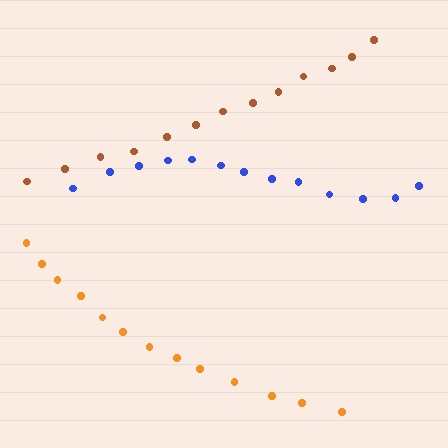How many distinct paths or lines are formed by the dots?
There are 3 distinct paths.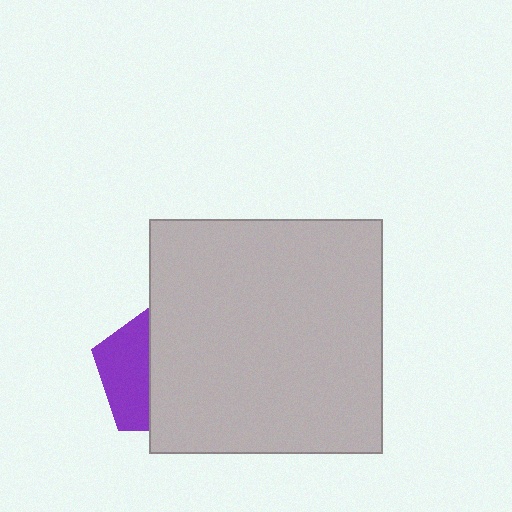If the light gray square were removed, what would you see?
You would see the complete purple pentagon.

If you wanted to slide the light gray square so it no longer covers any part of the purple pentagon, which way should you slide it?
Slide it right — that is the most direct way to separate the two shapes.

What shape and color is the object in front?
The object in front is a light gray square.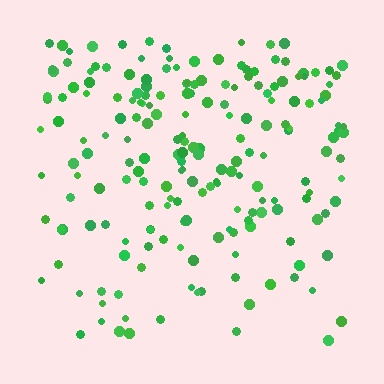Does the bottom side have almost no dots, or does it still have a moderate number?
Still a moderate number, just noticeably fewer than the top.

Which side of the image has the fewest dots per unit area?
The bottom.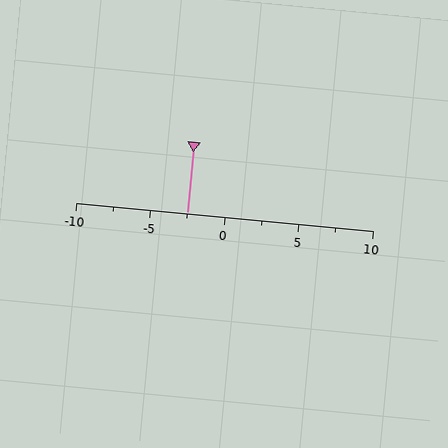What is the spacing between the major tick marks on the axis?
The major ticks are spaced 5 apart.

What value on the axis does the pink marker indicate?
The marker indicates approximately -2.5.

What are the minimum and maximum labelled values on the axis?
The axis runs from -10 to 10.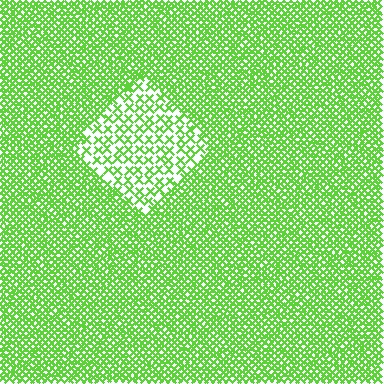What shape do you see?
I see a diamond.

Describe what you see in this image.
The image contains small lime elements arranged at two different densities. A diamond-shaped region is visible where the elements are less densely packed than the surrounding area.